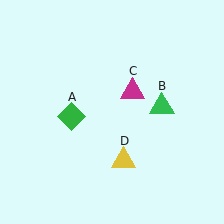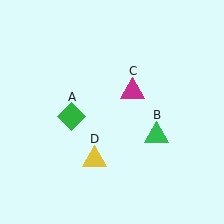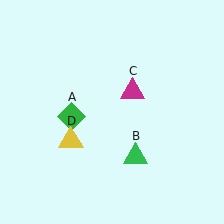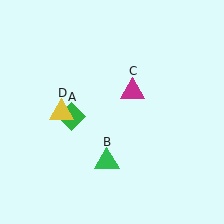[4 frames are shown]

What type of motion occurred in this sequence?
The green triangle (object B), yellow triangle (object D) rotated clockwise around the center of the scene.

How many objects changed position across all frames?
2 objects changed position: green triangle (object B), yellow triangle (object D).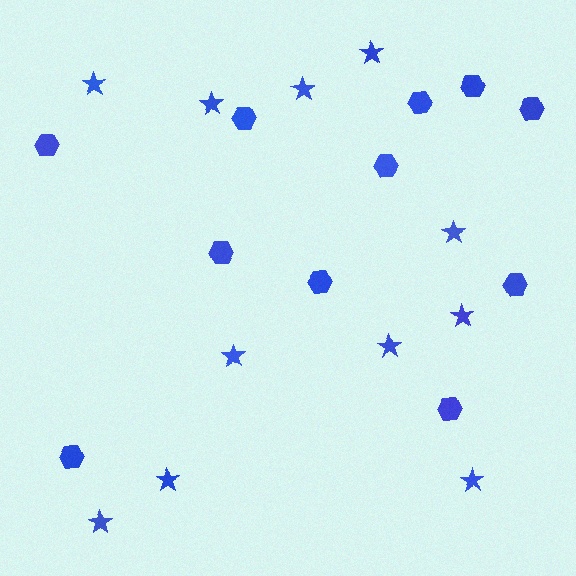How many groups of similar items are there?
There are 2 groups: one group of stars (11) and one group of hexagons (11).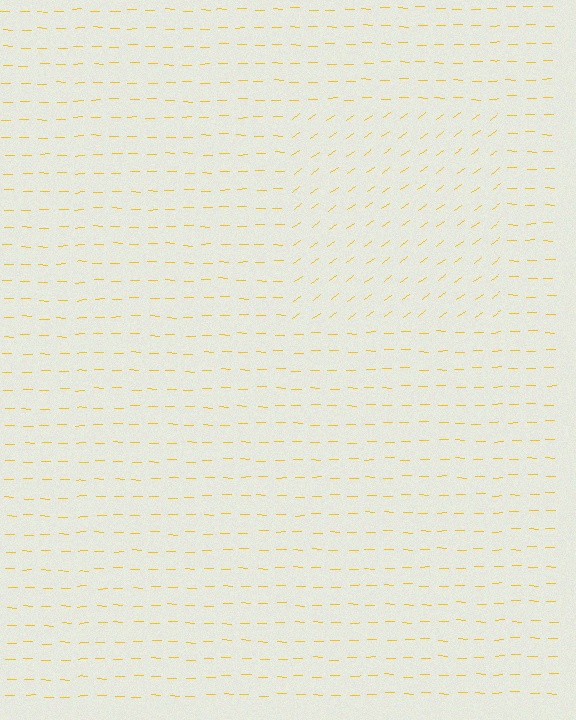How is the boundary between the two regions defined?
The boundary is defined purely by a change in line orientation (approximately 37 degrees difference). All lines are the same color and thickness.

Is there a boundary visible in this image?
Yes, there is a texture boundary formed by a change in line orientation.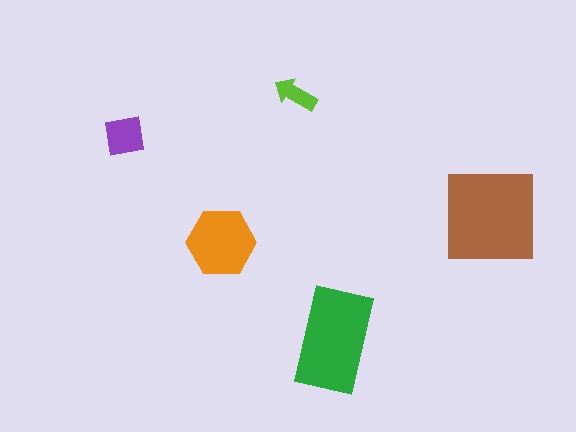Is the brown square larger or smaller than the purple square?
Larger.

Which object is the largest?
The brown square.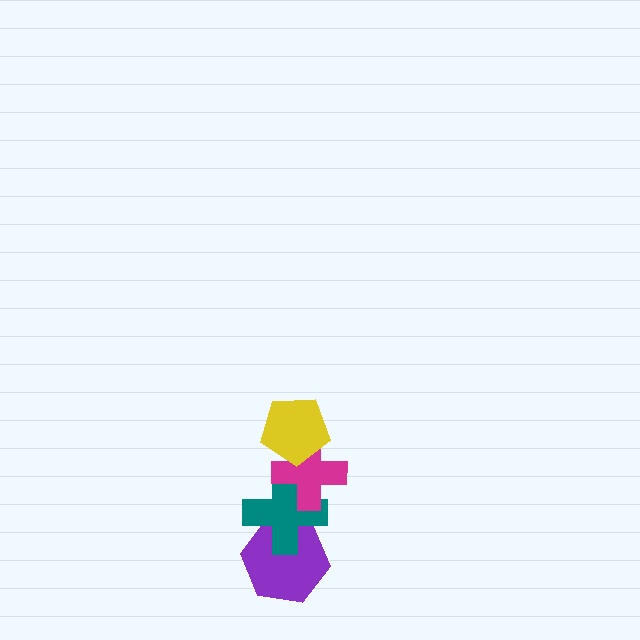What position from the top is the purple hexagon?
The purple hexagon is 4th from the top.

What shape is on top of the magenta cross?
The yellow pentagon is on top of the magenta cross.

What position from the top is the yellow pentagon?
The yellow pentagon is 1st from the top.